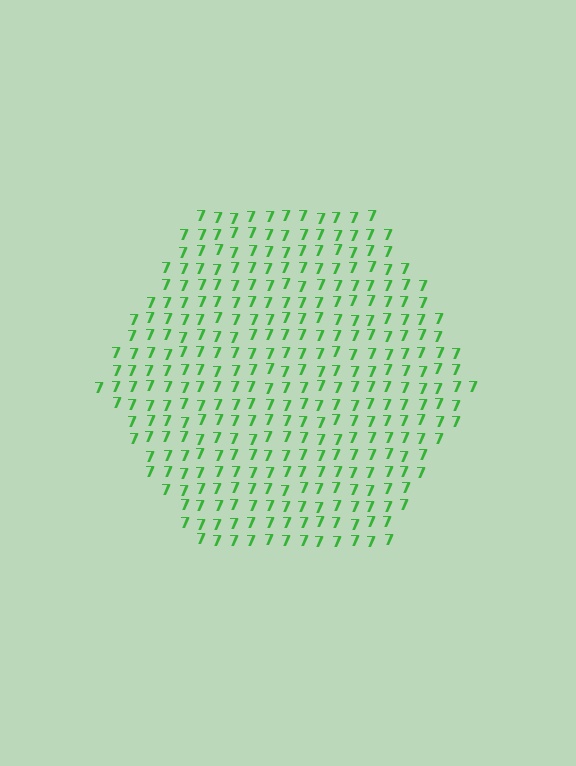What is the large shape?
The large shape is a hexagon.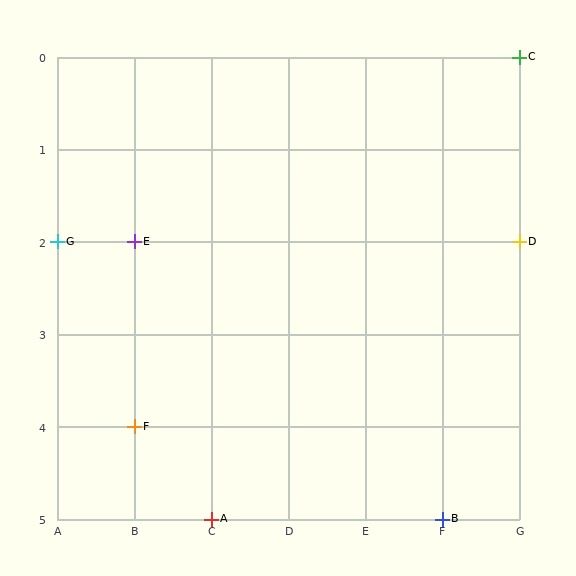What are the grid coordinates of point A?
Point A is at grid coordinates (C, 5).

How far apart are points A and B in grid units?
Points A and B are 3 columns apart.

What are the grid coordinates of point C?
Point C is at grid coordinates (G, 0).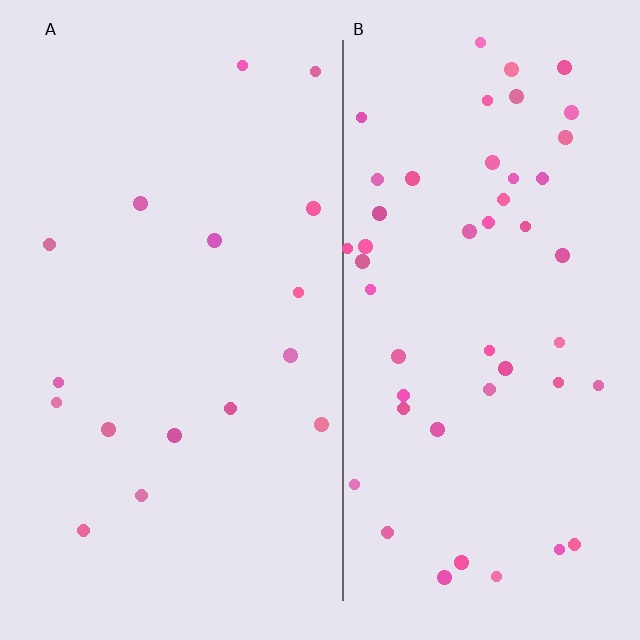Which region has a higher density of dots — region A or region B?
B (the right).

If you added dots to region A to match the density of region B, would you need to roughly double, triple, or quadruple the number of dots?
Approximately triple.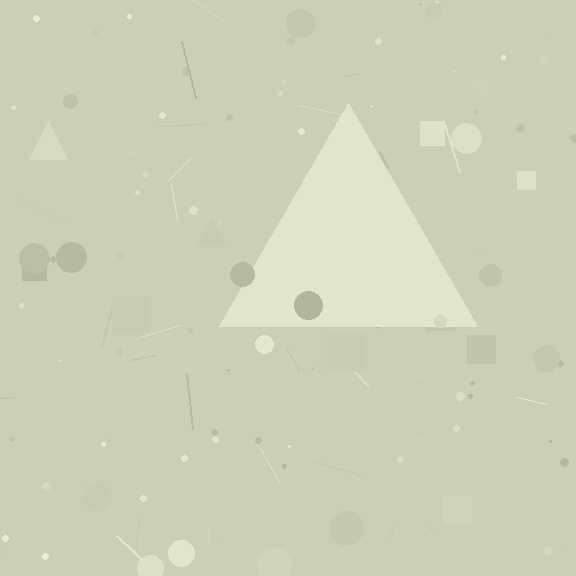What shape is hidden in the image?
A triangle is hidden in the image.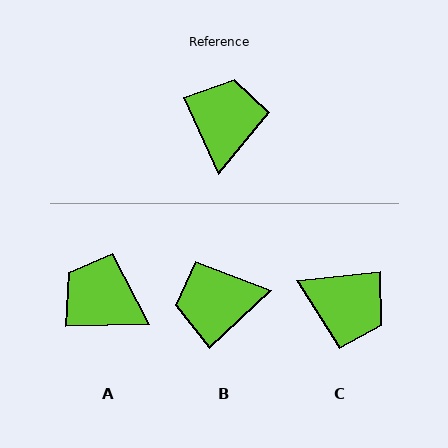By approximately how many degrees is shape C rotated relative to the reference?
Approximately 108 degrees clockwise.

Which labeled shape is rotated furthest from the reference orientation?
B, about 109 degrees away.